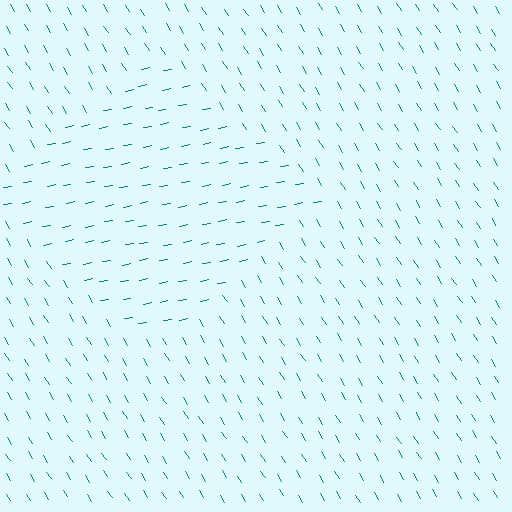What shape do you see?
I see a diamond.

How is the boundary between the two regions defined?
The boundary is defined purely by a change in line orientation (approximately 69 degrees difference). All lines are the same color and thickness.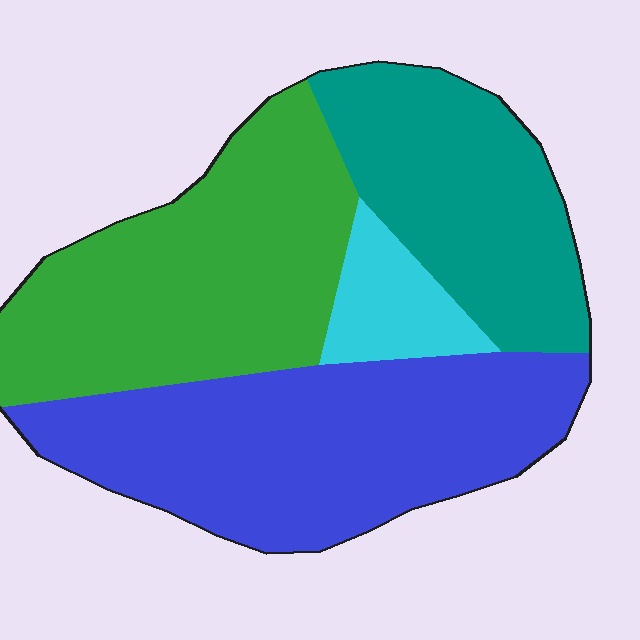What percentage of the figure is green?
Green covers roughly 35% of the figure.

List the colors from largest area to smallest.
From largest to smallest: blue, green, teal, cyan.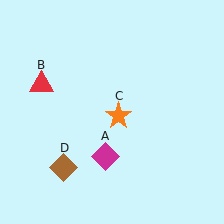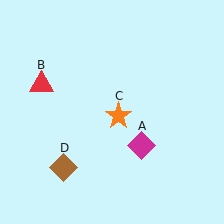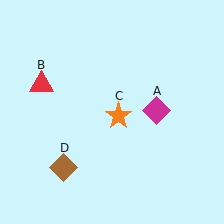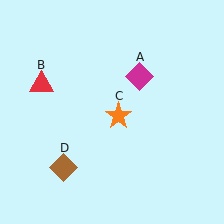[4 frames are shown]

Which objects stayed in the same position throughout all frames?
Red triangle (object B) and orange star (object C) and brown diamond (object D) remained stationary.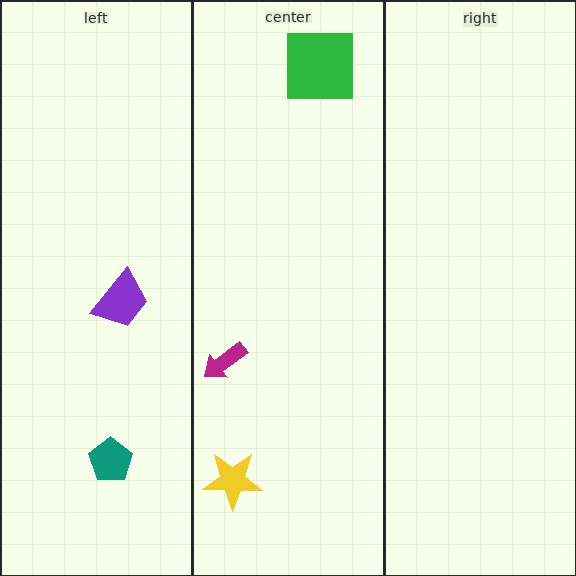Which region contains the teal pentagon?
The left region.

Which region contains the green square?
The center region.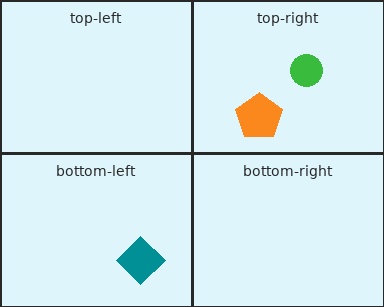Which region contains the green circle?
The top-right region.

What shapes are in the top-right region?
The green circle, the orange pentagon.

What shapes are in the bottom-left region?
The teal diamond.